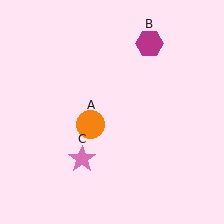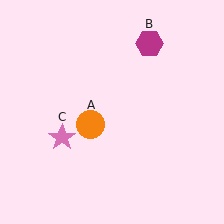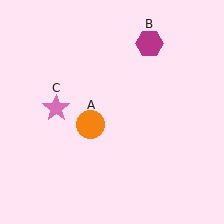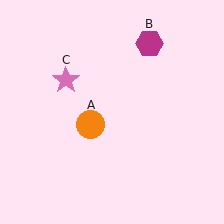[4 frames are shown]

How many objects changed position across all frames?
1 object changed position: pink star (object C).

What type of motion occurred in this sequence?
The pink star (object C) rotated clockwise around the center of the scene.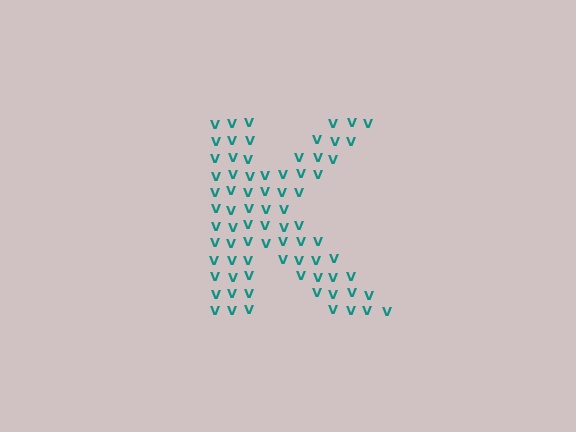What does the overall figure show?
The overall figure shows the letter K.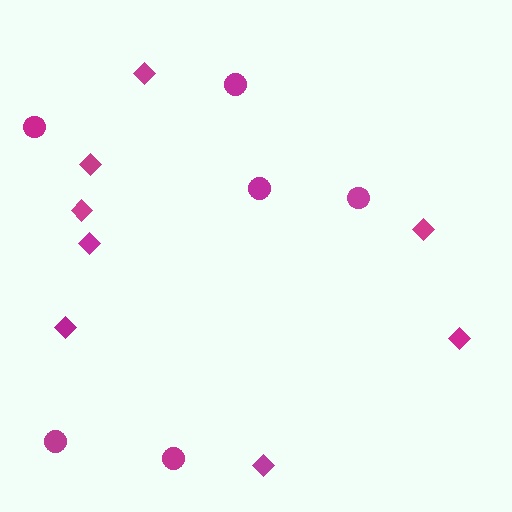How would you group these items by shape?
There are 2 groups: one group of circles (6) and one group of diamonds (8).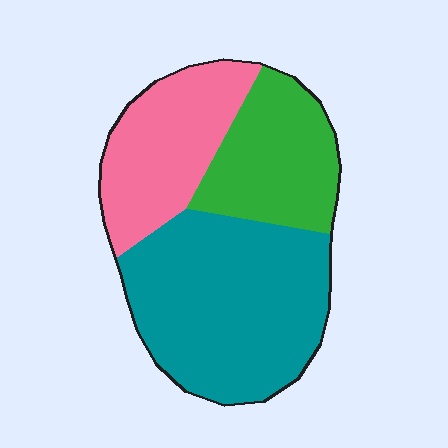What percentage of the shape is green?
Green takes up about one quarter (1/4) of the shape.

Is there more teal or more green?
Teal.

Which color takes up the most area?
Teal, at roughly 50%.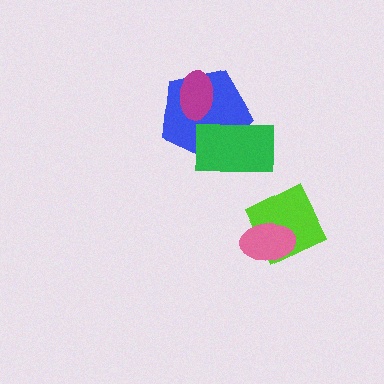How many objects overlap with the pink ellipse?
1 object overlaps with the pink ellipse.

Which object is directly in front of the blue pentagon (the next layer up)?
The green rectangle is directly in front of the blue pentagon.